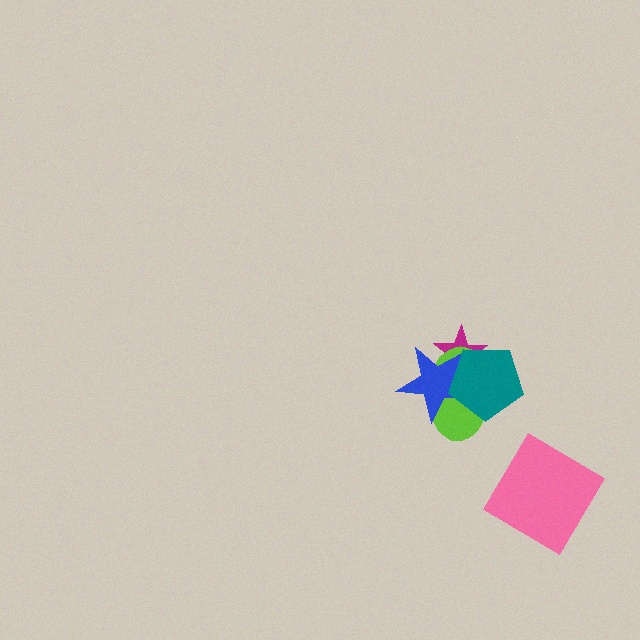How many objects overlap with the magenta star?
3 objects overlap with the magenta star.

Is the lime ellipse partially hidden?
Yes, it is partially covered by another shape.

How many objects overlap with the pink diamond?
0 objects overlap with the pink diamond.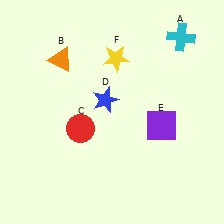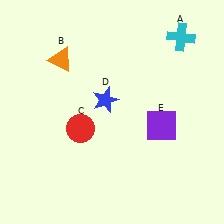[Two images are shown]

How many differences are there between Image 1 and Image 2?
There is 1 difference between the two images.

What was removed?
The yellow star (F) was removed in Image 2.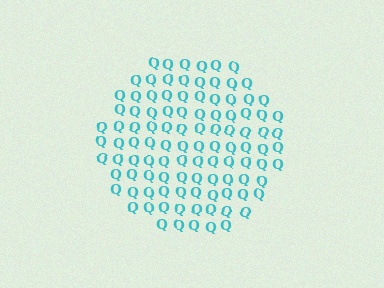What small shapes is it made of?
It is made of small letter Q's.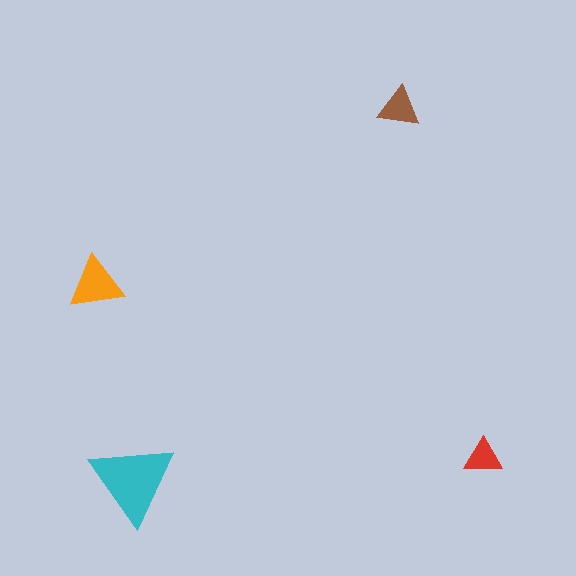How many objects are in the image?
There are 4 objects in the image.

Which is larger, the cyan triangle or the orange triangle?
The cyan one.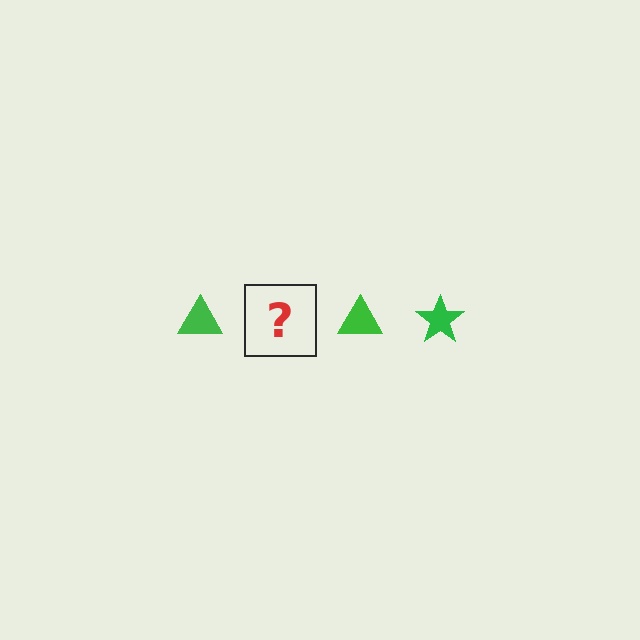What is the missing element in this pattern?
The missing element is a green star.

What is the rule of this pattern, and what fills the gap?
The rule is that the pattern cycles through triangle, star shapes in green. The gap should be filled with a green star.